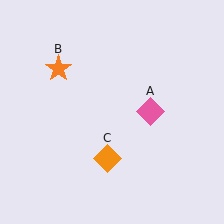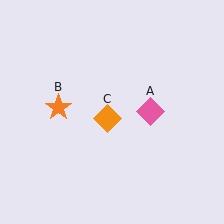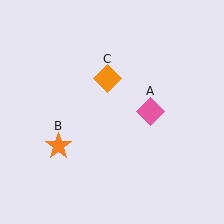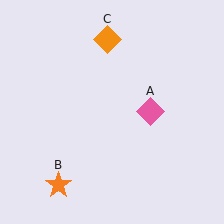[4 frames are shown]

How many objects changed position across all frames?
2 objects changed position: orange star (object B), orange diamond (object C).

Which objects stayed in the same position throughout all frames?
Pink diamond (object A) remained stationary.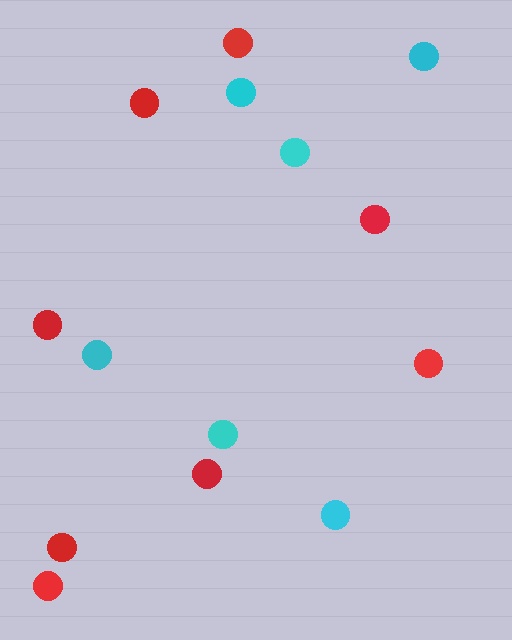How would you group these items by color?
There are 2 groups: one group of red circles (8) and one group of cyan circles (6).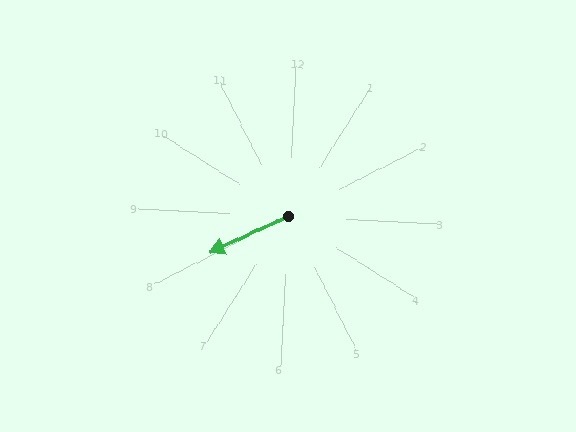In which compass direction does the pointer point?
Southwest.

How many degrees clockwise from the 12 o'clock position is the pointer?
Approximately 242 degrees.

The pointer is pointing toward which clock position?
Roughly 8 o'clock.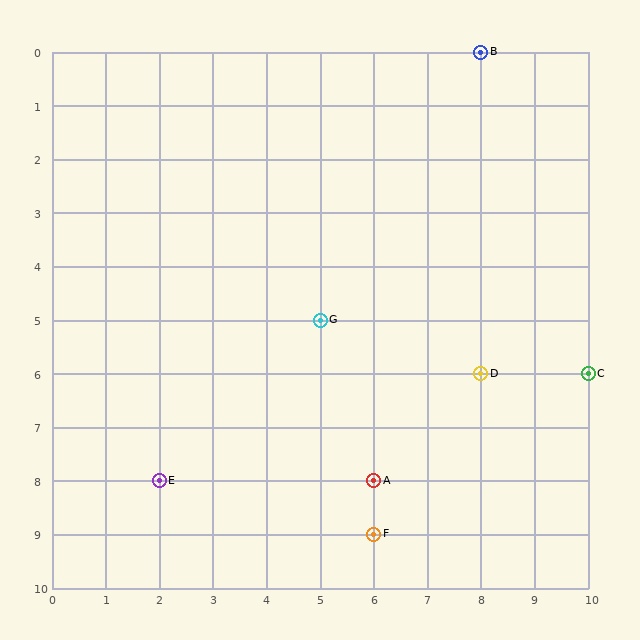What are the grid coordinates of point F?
Point F is at grid coordinates (6, 9).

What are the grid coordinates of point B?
Point B is at grid coordinates (8, 0).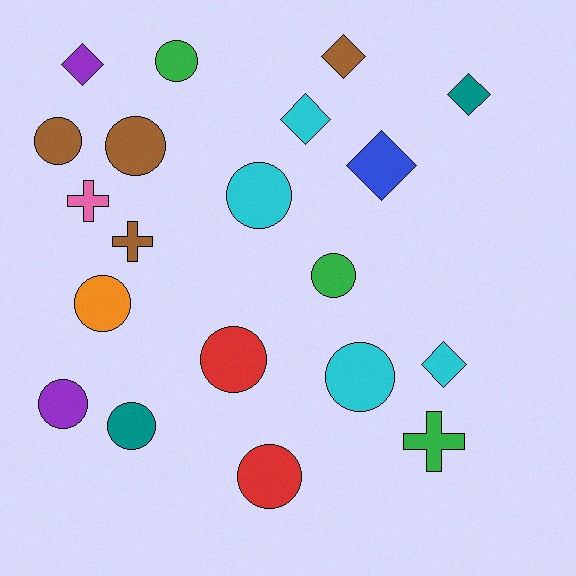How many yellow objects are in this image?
There are no yellow objects.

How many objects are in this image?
There are 20 objects.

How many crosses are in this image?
There are 3 crosses.